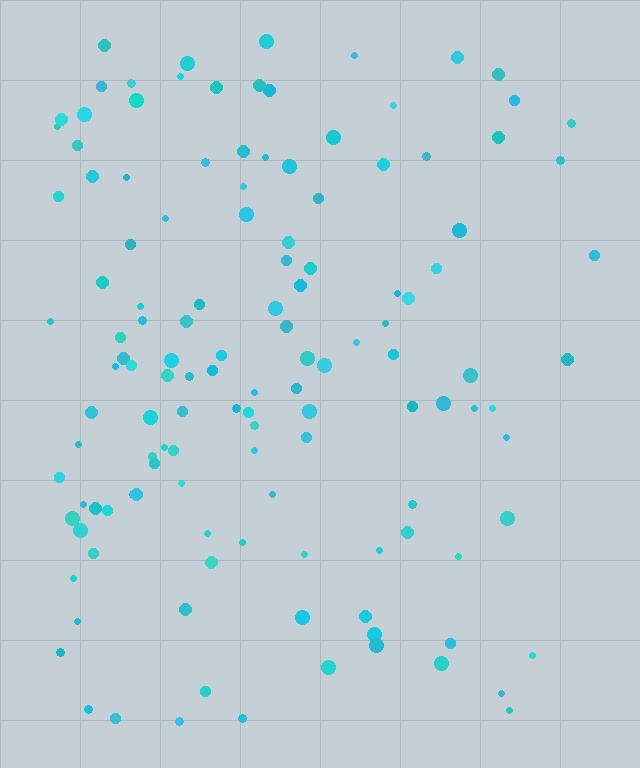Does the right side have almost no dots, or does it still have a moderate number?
Still a moderate number, just noticeably fewer than the left.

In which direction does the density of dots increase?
From right to left, with the left side densest.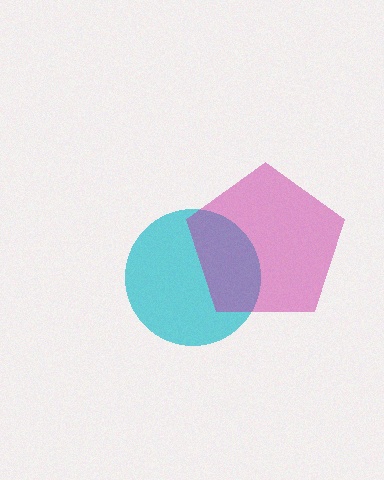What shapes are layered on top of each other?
The layered shapes are: a cyan circle, a magenta pentagon.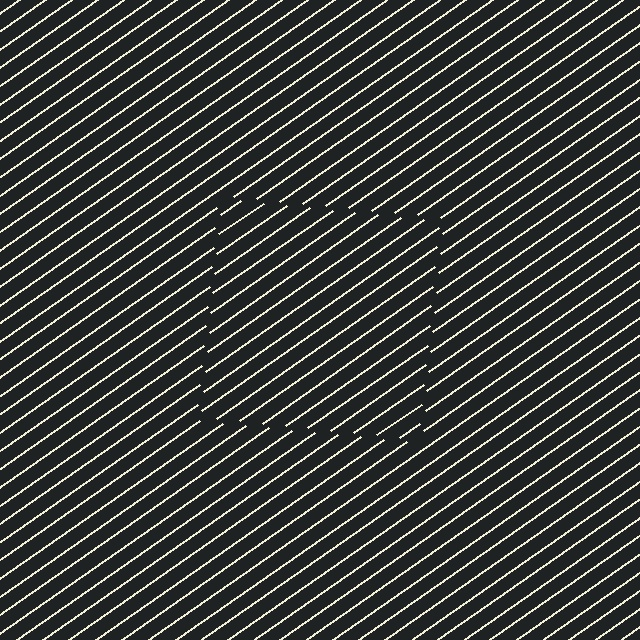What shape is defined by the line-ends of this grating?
An illusory square. The interior of the shape contains the same grating, shifted by half a period — the contour is defined by the phase discontinuity where line-ends from the inner and outer gratings abut.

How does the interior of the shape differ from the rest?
The interior of the shape contains the same grating, shifted by half a period — the contour is defined by the phase discontinuity where line-ends from the inner and outer gratings abut.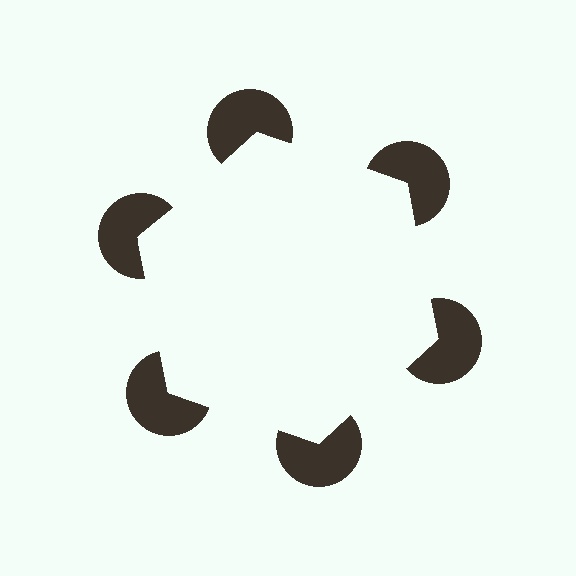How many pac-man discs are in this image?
There are 6 — one at each vertex of the illusory hexagon.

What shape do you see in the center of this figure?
An illusory hexagon — its edges are inferred from the aligned wedge cuts in the pac-man discs, not physically drawn.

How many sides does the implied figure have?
6 sides.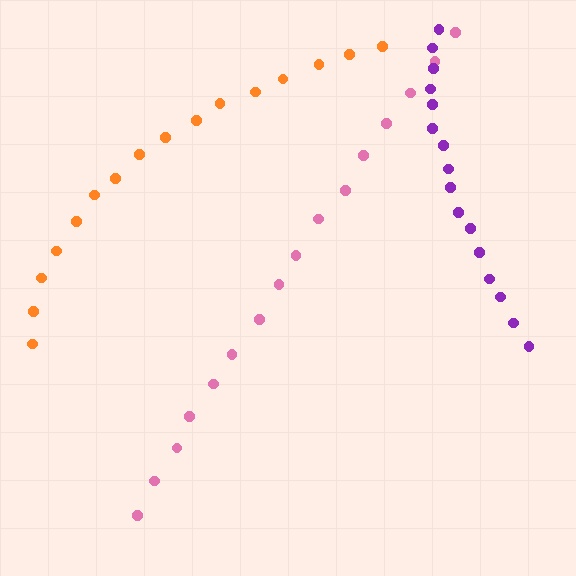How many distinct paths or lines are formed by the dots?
There are 3 distinct paths.